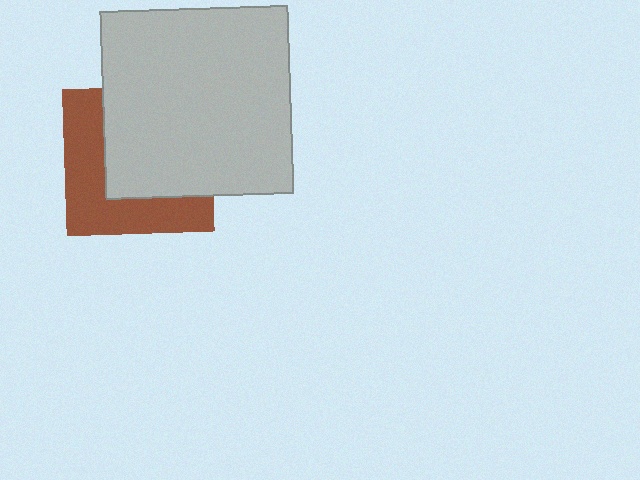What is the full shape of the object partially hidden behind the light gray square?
The partially hidden object is a brown square.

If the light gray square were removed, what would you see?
You would see the complete brown square.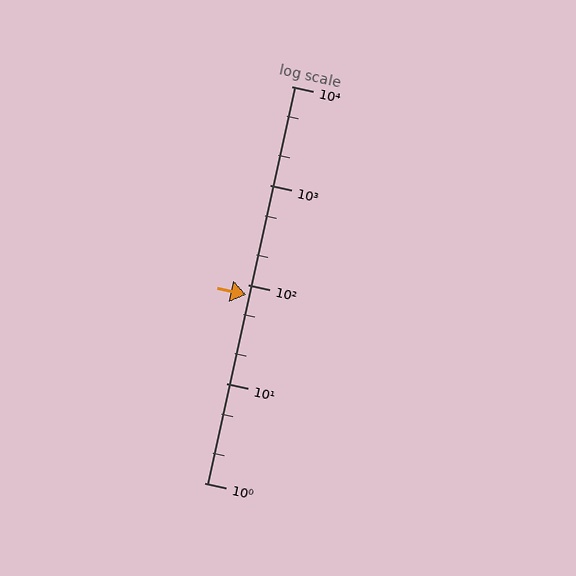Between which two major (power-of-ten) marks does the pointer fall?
The pointer is between 10 and 100.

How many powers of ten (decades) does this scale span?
The scale spans 4 decades, from 1 to 10000.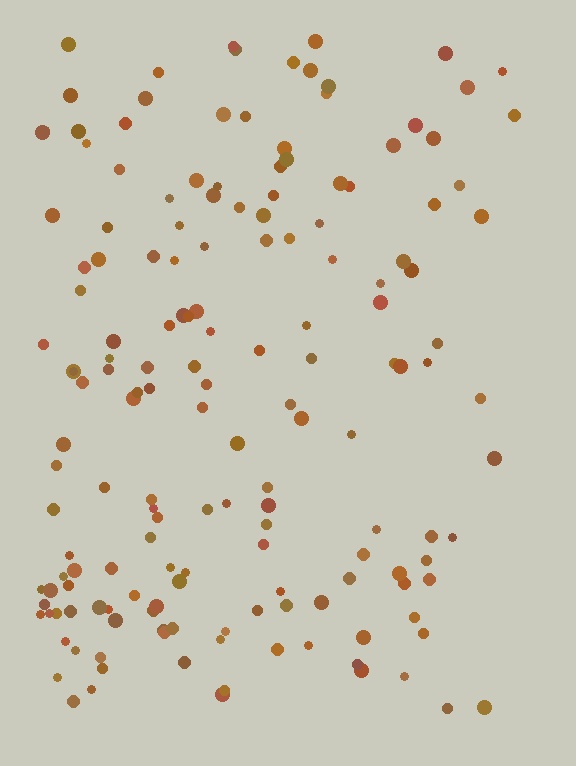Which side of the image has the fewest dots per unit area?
The right.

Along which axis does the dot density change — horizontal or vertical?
Horizontal.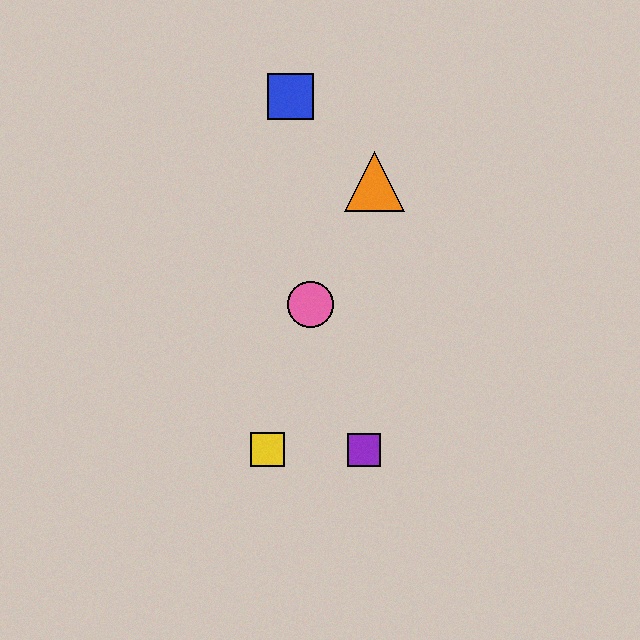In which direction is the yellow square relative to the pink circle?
The yellow square is below the pink circle.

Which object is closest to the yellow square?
The purple square is closest to the yellow square.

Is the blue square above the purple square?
Yes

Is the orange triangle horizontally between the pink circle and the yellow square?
No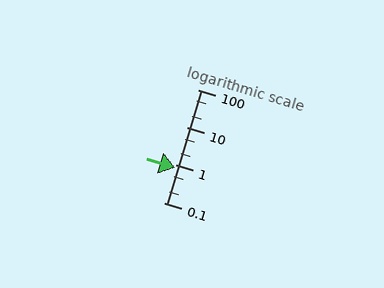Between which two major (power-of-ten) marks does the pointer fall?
The pointer is between 0.1 and 1.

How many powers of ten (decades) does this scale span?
The scale spans 3 decades, from 0.1 to 100.